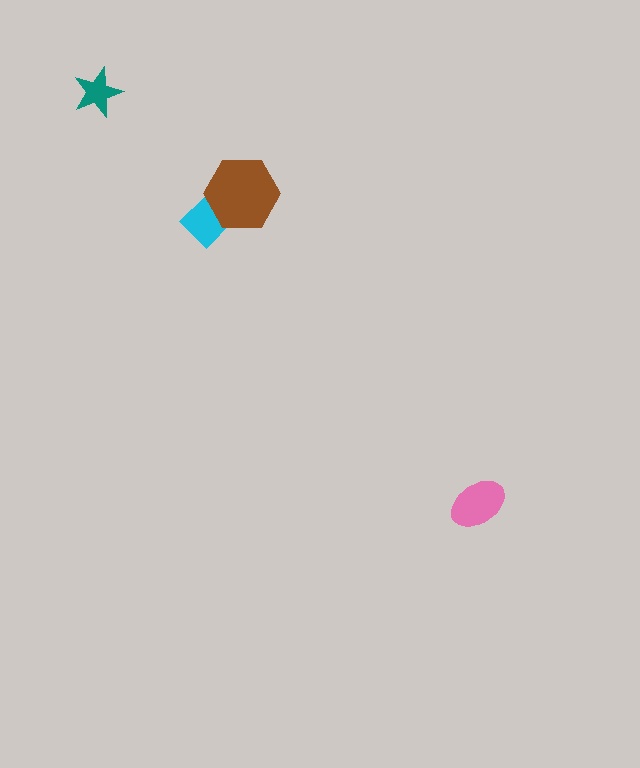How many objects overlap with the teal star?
0 objects overlap with the teal star.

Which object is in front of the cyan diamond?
The brown hexagon is in front of the cyan diamond.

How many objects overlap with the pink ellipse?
0 objects overlap with the pink ellipse.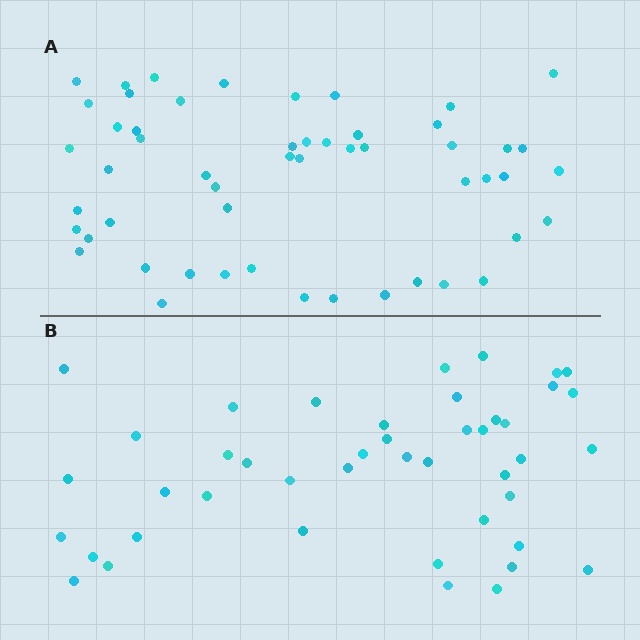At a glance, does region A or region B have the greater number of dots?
Region A (the top region) has more dots.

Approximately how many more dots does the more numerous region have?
Region A has roughly 8 or so more dots than region B.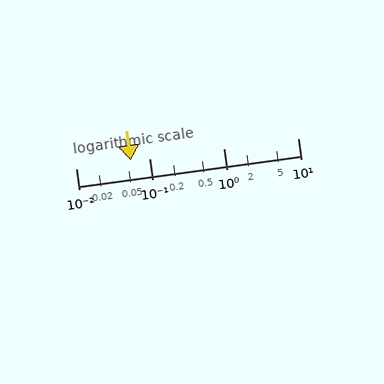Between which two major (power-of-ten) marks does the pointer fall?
The pointer is between 0.01 and 0.1.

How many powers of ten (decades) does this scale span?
The scale spans 3 decades, from 0.01 to 10.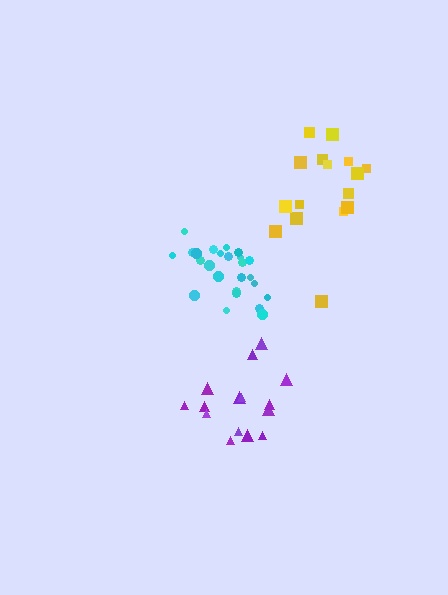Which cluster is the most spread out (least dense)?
Purple.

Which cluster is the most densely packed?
Cyan.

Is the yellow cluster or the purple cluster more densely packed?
Yellow.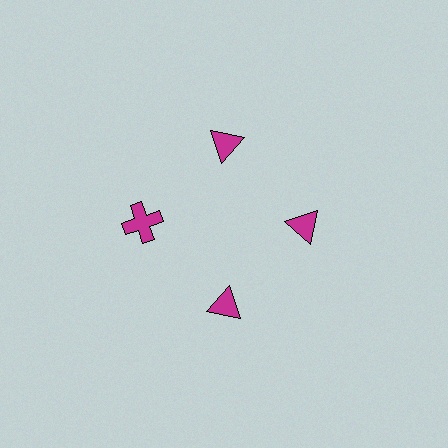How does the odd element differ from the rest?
It has a different shape: cross instead of triangle.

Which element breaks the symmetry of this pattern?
The magenta cross at roughly the 9 o'clock position breaks the symmetry. All other shapes are magenta triangles.